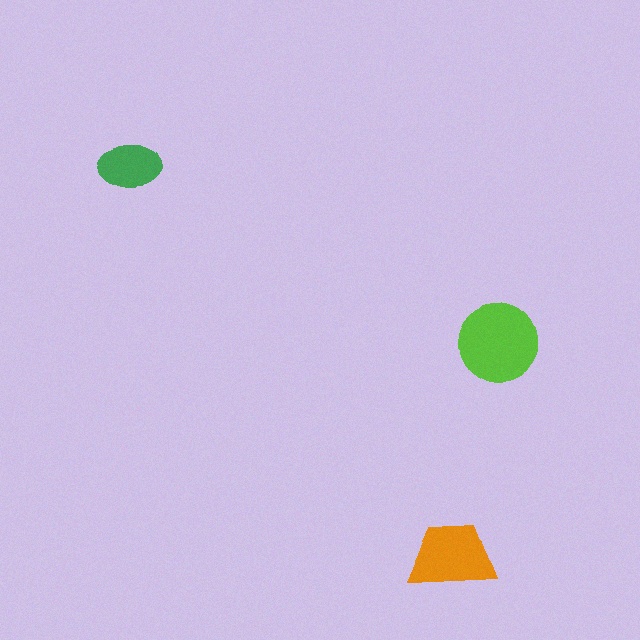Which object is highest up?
The green ellipse is topmost.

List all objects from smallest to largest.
The green ellipse, the orange trapezoid, the lime circle.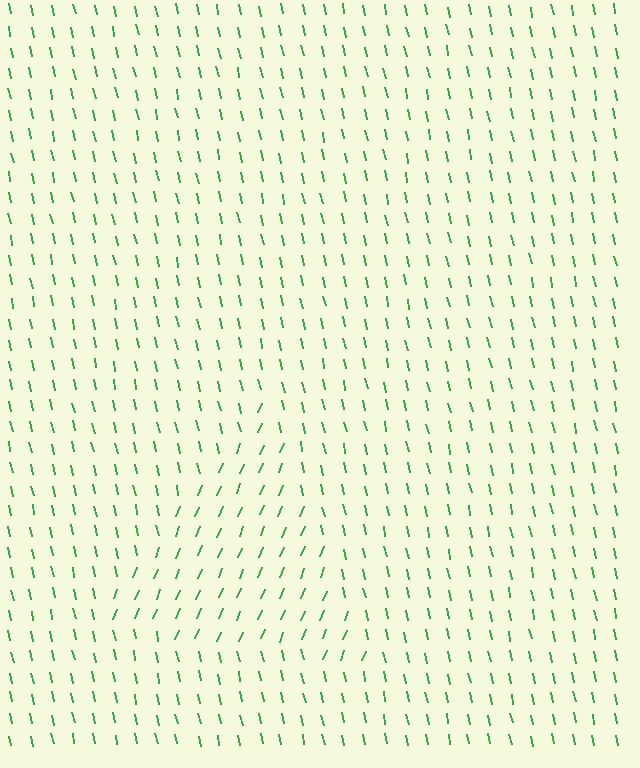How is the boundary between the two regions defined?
The boundary is defined purely by a change in line orientation (approximately 34 degrees difference). All lines are the same color and thickness.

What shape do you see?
I see a triangle.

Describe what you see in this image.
The image is filled with small green line segments. A triangle region in the image has lines oriented differently from the surrounding lines, creating a visible texture boundary.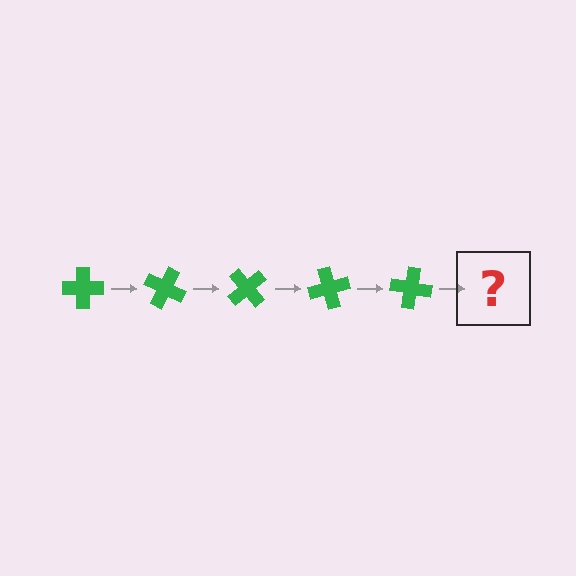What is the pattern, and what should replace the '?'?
The pattern is that the cross rotates 25 degrees each step. The '?' should be a green cross rotated 125 degrees.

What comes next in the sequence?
The next element should be a green cross rotated 125 degrees.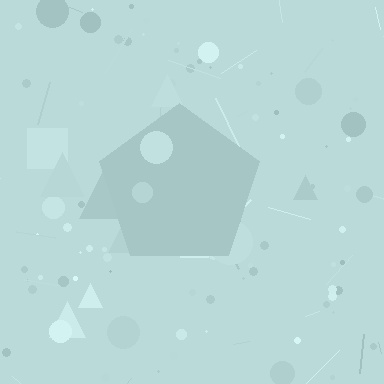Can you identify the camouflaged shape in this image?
The camouflaged shape is a pentagon.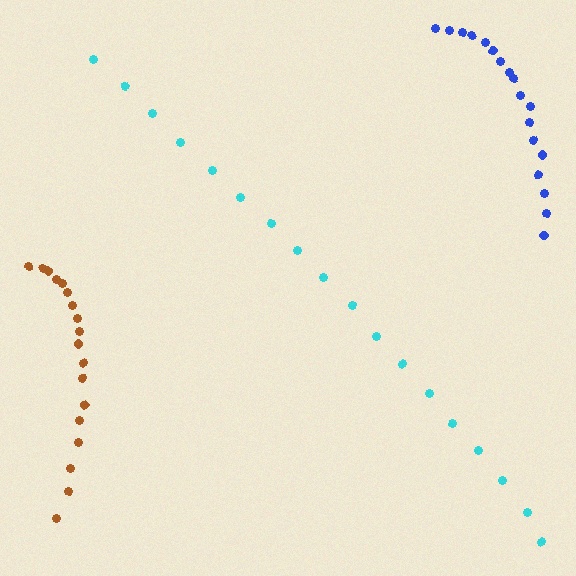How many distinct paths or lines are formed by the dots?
There are 3 distinct paths.